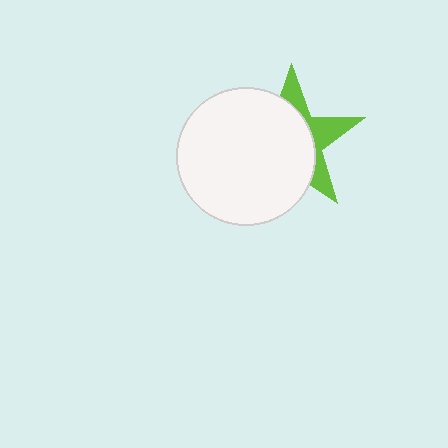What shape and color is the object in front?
The object in front is a white circle.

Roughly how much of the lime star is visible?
A small part of it is visible (roughly 34%).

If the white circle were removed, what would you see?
You would see the complete lime star.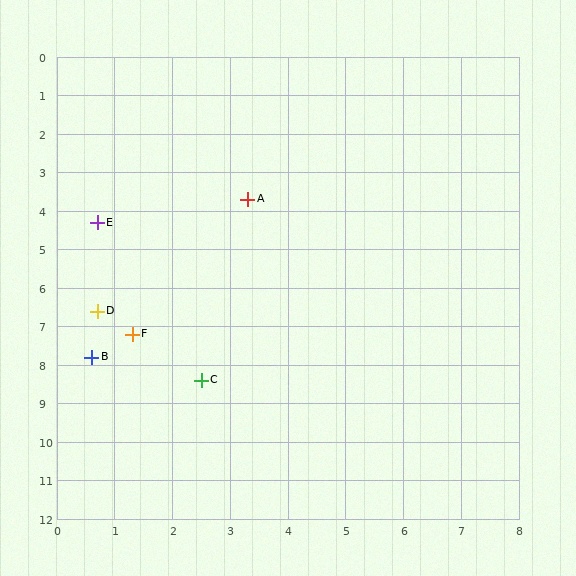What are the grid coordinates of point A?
Point A is at approximately (3.3, 3.7).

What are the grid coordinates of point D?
Point D is at approximately (0.7, 6.6).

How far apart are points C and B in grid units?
Points C and B are about 2.0 grid units apart.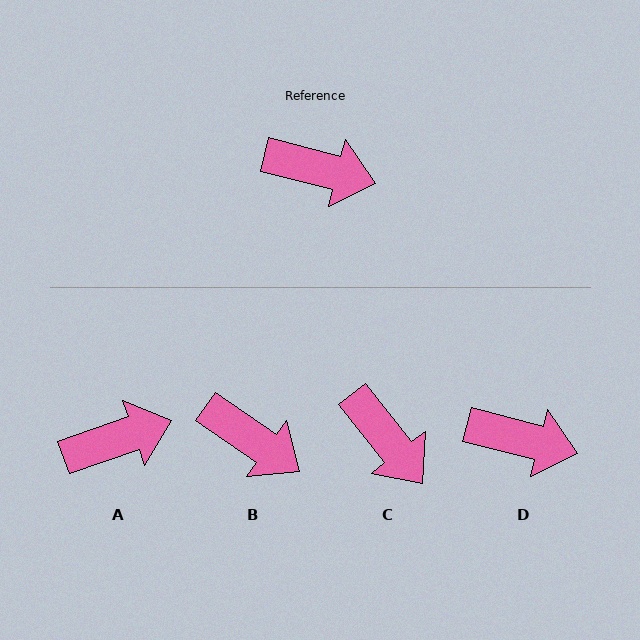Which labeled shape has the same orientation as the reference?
D.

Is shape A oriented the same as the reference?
No, it is off by about 34 degrees.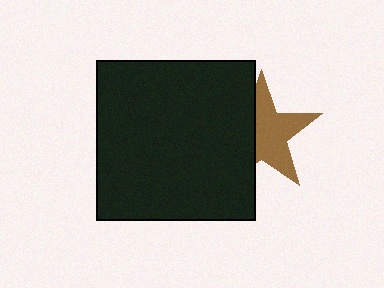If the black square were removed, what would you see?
You would see the complete brown star.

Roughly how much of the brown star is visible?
About half of it is visible (roughly 61%).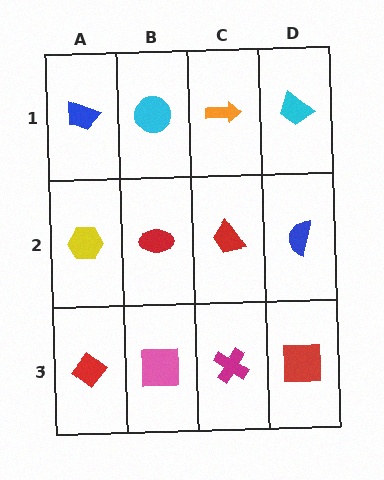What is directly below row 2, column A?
A red diamond.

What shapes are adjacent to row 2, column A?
A blue trapezoid (row 1, column A), a red diamond (row 3, column A), a red ellipse (row 2, column B).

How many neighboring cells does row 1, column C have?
3.